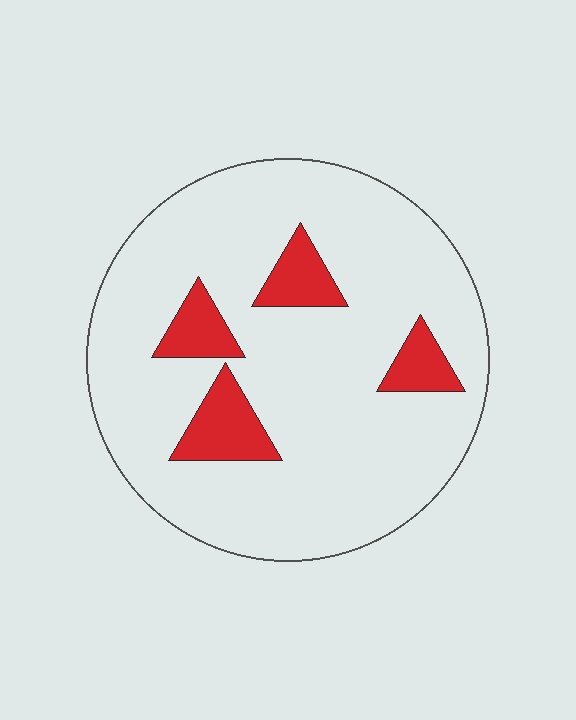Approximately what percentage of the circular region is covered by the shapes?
Approximately 15%.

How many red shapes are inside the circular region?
4.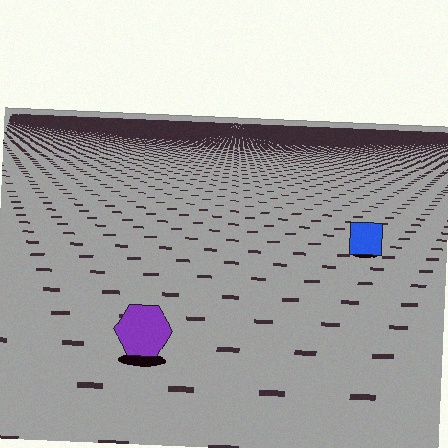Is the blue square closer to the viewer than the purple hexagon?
No. The purple hexagon is closer — you can tell from the texture gradient: the ground texture is coarser near it.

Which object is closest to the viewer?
The purple hexagon is closest. The texture marks near it are larger and more spread out.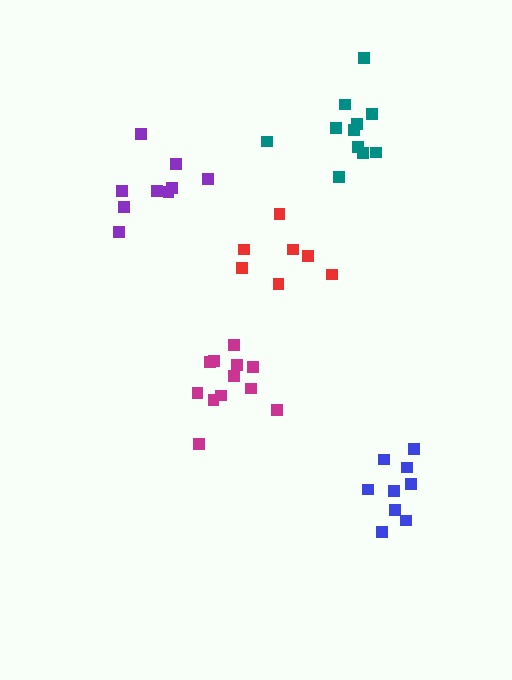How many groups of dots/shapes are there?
There are 5 groups.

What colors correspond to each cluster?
The clusters are colored: red, teal, blue, magenta, purple.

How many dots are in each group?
Group 1: 7 dots, Group 2: 11 dots, Group 3: 9 dots, Group 4: 12 dots, Group 5: 9 dots (48 total).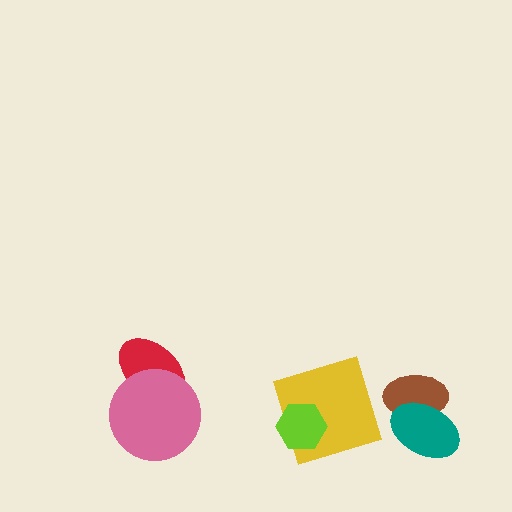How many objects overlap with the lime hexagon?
1 object overlaps with the lime hexagon.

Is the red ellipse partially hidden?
Yes, it is partially covered by another shape.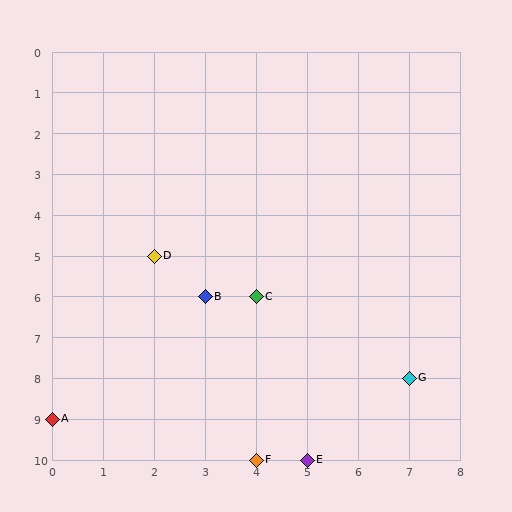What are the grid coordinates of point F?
Point F is at grid coordinates (4, 10).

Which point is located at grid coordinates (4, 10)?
Point F is at (4, 10).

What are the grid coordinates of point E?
Point E is at grid coordinates (5, 10).